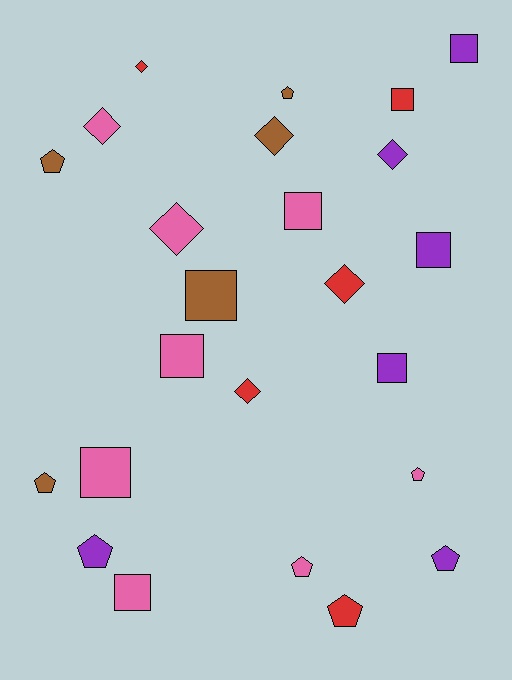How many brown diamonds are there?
There is 1 brown diamond.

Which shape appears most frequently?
Square, with 9 objects.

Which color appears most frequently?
Pink, with 8 objects.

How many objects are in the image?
There are 24 objects.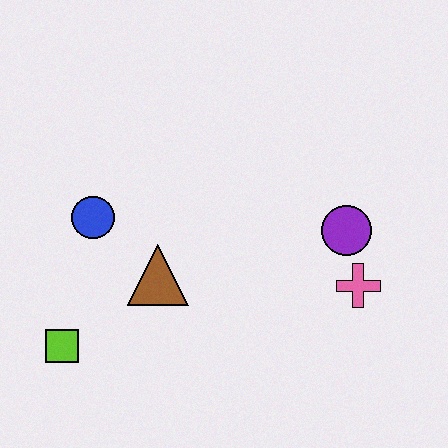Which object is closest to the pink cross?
The purple circle is closest to the pink cross.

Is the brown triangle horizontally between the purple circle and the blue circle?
Yes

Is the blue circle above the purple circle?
Yes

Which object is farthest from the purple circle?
The lime square is farthest from the purple circle.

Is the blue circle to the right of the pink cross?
No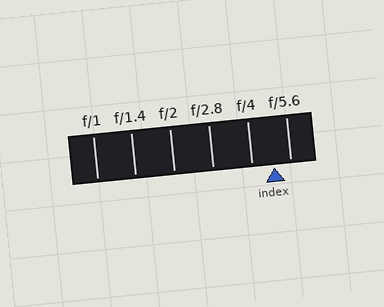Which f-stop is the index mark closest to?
The index mark is closest to f/5.6.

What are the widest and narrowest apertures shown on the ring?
The widest aperture shown is f/1 and the narrowest is f/5.6.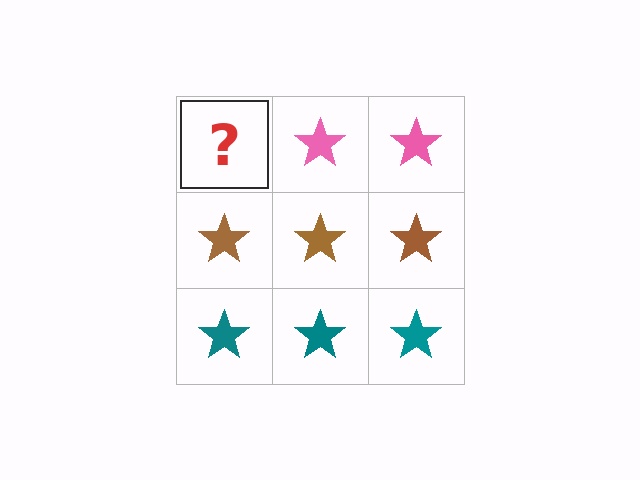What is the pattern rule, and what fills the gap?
The rule is that each row has a consistent color. The gap should be filled with a pink star.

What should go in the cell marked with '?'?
The missing cell should contain a pink star.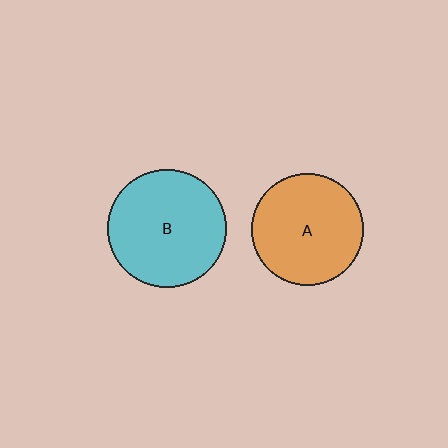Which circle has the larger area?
Circle B (cyan).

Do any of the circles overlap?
No, none of the circles overlap.